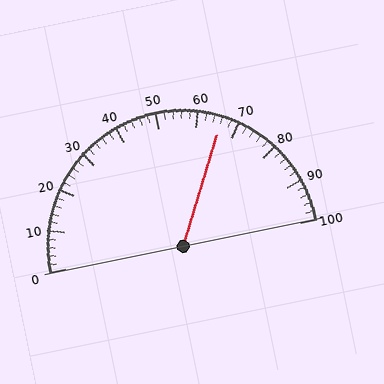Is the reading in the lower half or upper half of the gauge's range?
The reading is in the upper half of the range (0 to 100).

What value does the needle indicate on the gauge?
The needle indicates approximately 66.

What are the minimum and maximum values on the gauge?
The gauge ranges from 0 to 100.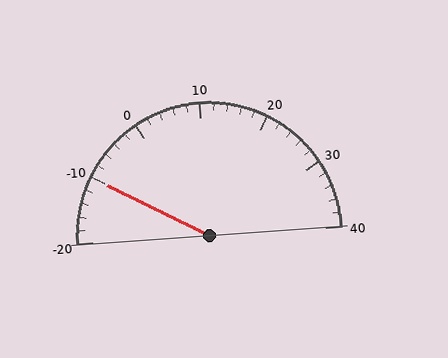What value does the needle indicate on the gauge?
The needle indicates approximately -10.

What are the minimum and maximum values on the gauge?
The gauge ranges from -20 to 40.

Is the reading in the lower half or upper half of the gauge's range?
The reading is in the lower half of the range (-20 to 40).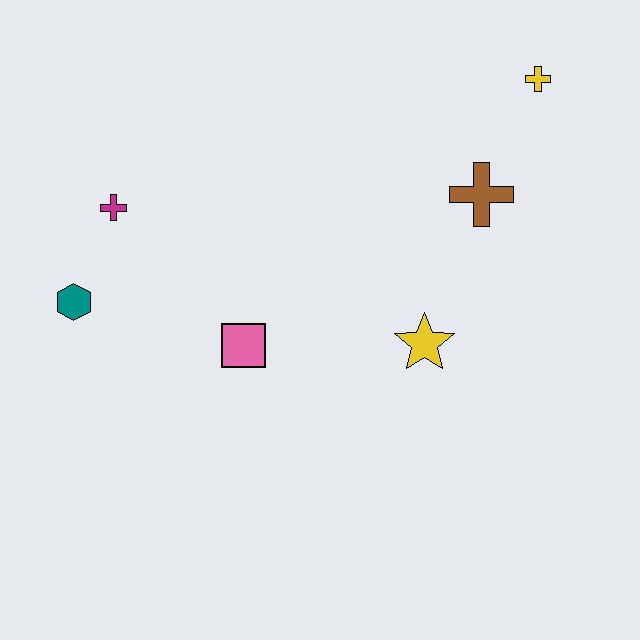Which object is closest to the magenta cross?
The teal hexagon is closest to the magenta cross.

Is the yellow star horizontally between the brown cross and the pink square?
Yes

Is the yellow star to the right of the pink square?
Yes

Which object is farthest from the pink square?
The yellow cross is farthest from the pink square.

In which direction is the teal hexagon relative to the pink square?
The teal hexagon is to the left of the pink square.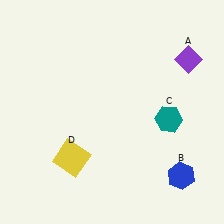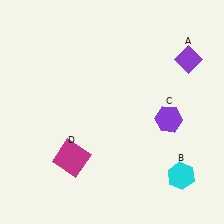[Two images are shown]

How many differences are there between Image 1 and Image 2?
There are 3 differences between the two images.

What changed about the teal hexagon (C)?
In Image 1, C is teal. In Image 2, it changed to purple.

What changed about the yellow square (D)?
In Image 1, D is yellow. In Image 2, it changed to magenta.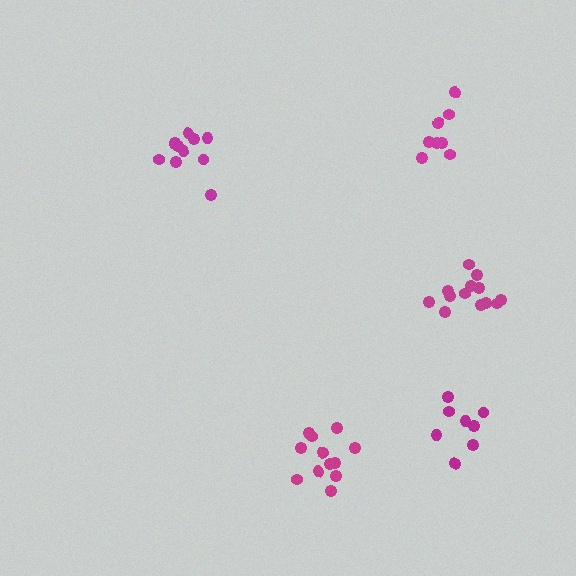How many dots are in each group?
Group 1: 8 dots, Group 2: 8 dots, Group 3: 13 dots, Group 4: 11 dots, Group 5: 12 dots (52 total).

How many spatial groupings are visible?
There are 5 spatial groupings.